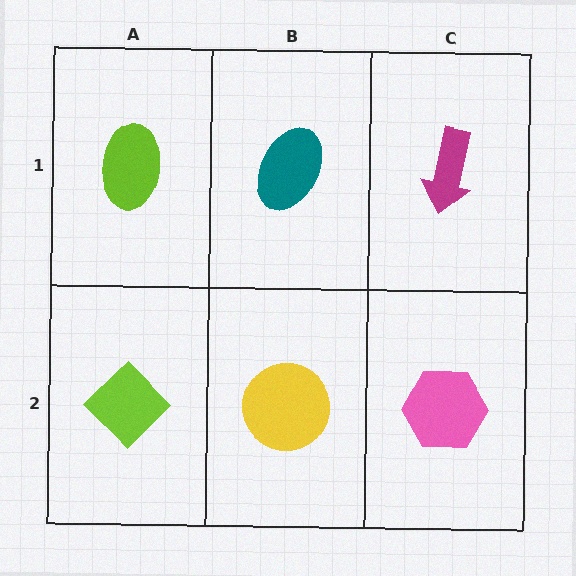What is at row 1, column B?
A teal ellipse.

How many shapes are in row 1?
3 shapes.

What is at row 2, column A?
A lime diamond.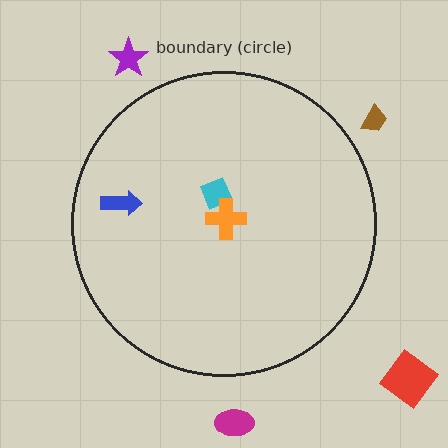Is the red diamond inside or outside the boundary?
Outside.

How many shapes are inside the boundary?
3 inside, 4 outside.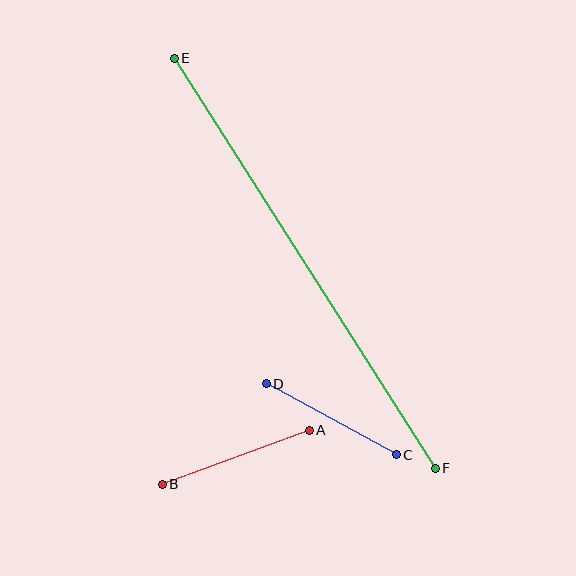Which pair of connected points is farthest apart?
Points E and F are farthest apart.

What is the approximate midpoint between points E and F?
The midpoint is at approximately (305, 263) pixels.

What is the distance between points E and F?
The distance is approximately 486 pixels.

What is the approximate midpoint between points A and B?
The midpoint is at approximately (236, 457) pixels.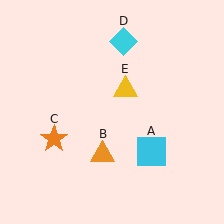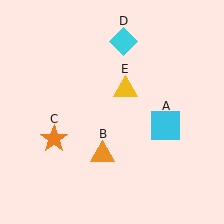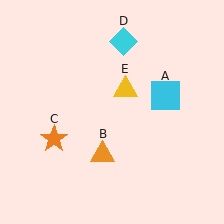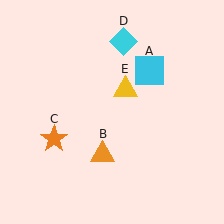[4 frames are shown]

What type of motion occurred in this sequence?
The cyan square (object A) rotated counterclockwise around the center of the scene.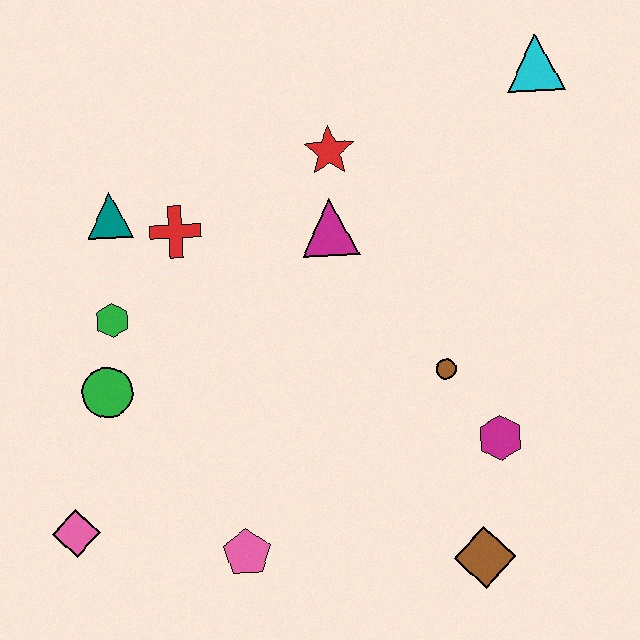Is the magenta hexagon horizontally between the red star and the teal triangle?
No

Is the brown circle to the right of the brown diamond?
No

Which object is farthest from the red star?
The pink diamond is farthest from the red star.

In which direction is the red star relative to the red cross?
The red star is to the right of the red cross.